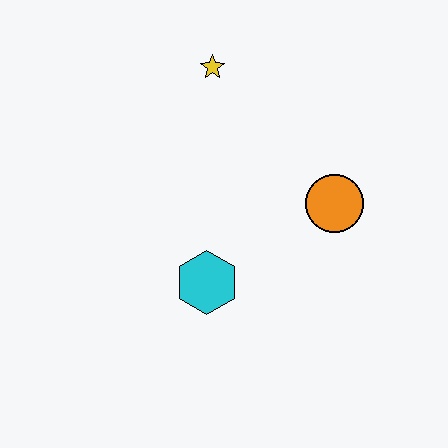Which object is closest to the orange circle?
The cyan hexagon is closest to the orange circle.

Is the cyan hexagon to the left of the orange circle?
Yes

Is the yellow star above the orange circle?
Yes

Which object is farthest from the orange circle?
The yellow star is farthest from the orange circle.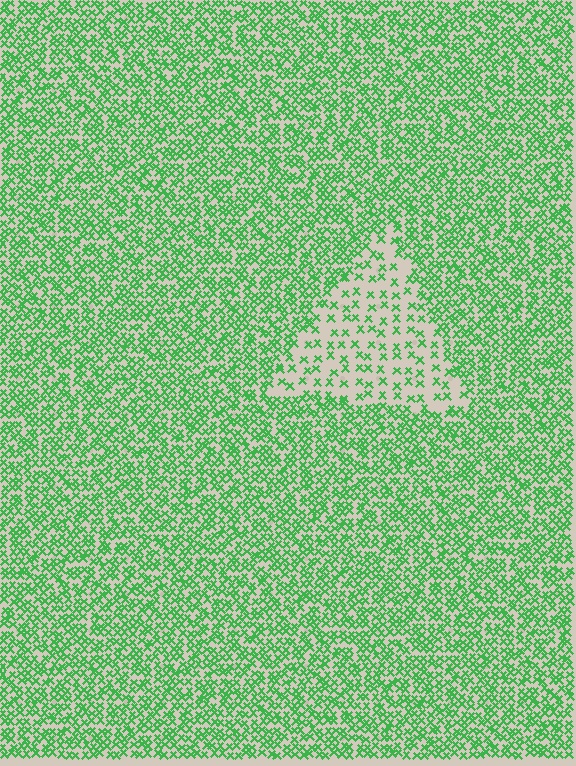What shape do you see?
I see a triangle.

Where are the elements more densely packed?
The elements are more densely packed outside the triangle boundary.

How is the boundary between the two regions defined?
The boundary is defined by a change in element density (approximately 2.6x ratio). All elements are the same color, size, and shape.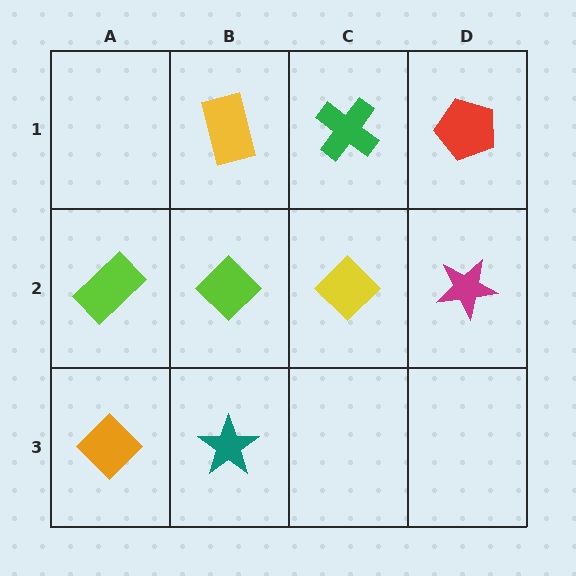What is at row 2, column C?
A yellow diamond.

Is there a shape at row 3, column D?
No, that cell is empty.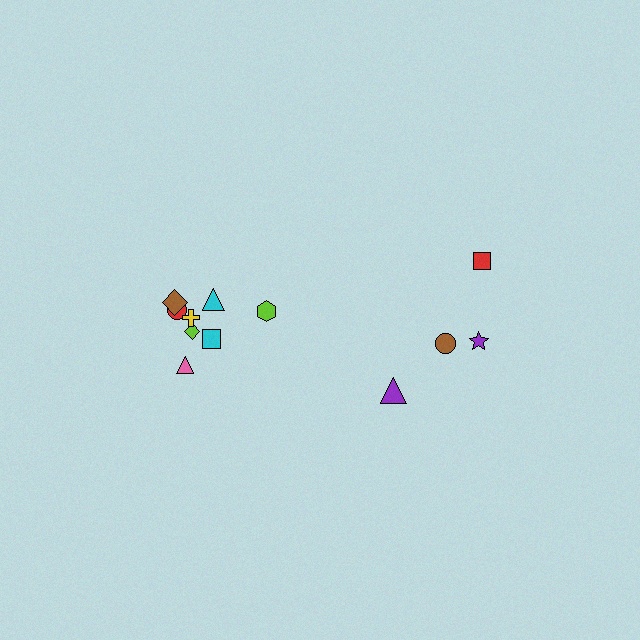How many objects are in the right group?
There are 4 objects.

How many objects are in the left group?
There are 8 objects.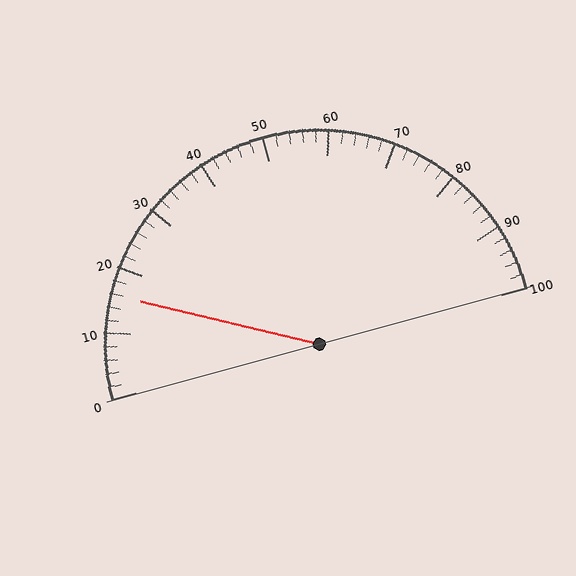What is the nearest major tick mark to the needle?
The nearest major tick mark is 20.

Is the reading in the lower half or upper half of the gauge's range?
The reading is in the lower half of the range (0 to 100).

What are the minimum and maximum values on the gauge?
The gauge ranges from 0 to 100.